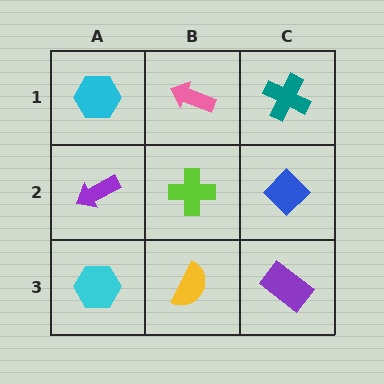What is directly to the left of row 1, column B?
A cyan hexagon.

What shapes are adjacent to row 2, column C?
A teal cross (row 1, column C), a purple rectangle (row 3, column C), a lime cross (row 2, column B).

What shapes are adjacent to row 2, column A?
A cyan hexagon (row 1, column A), a cyan hexagon (row 3, column A), a lime cross (row 2, column B).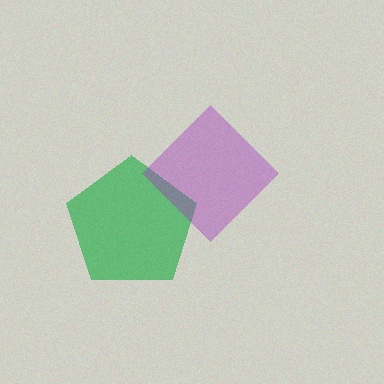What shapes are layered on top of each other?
The layered shapes are: a green pentagon, a purple diamond.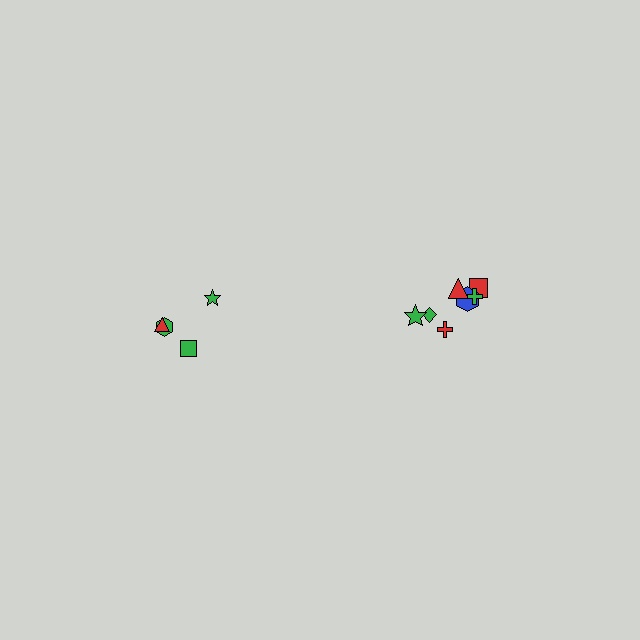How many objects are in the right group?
There are 7 objects.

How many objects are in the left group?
There are 4 objects.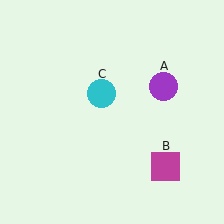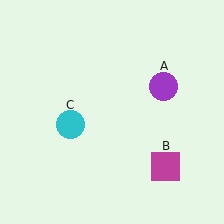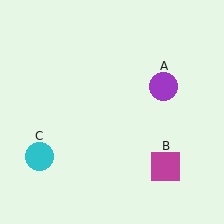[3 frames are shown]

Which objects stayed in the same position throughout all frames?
Purple circle (object A) and magenta square (object B) remained stationary.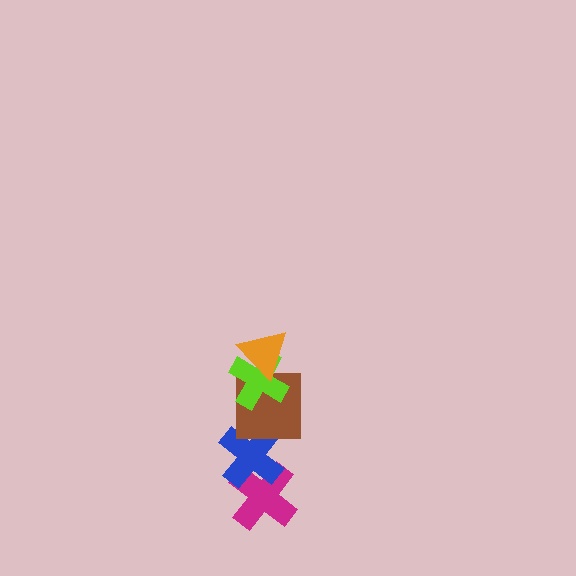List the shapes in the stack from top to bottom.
From top to bottom: the orange triangle, the lime cross, the brown square, the blue cross, the magenta cross.